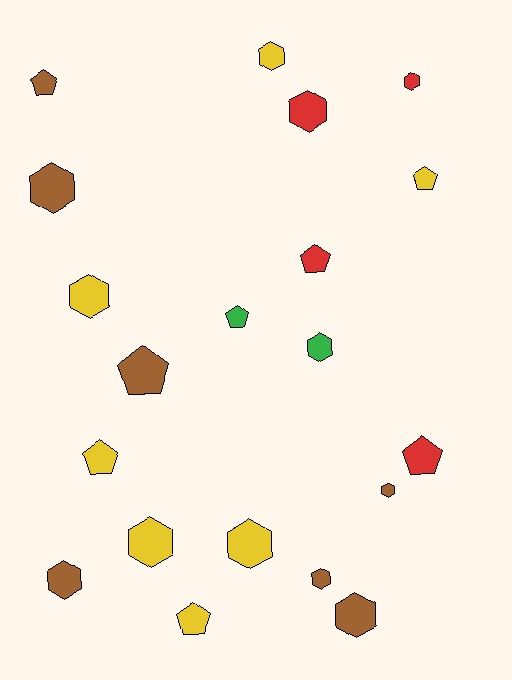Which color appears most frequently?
Yellow, with 7 objects.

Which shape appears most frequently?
Hexagon, with 12 objects.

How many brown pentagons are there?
There are 2 brown pentagons.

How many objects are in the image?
There are 20 objects.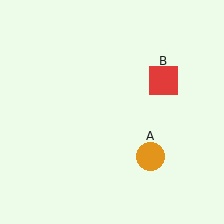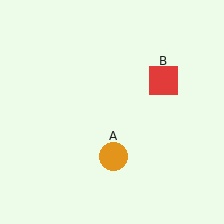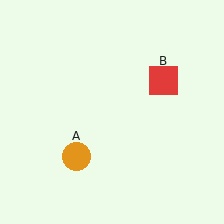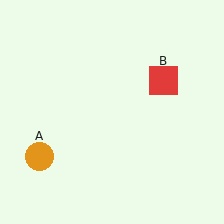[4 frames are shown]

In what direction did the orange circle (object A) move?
The orange circle (object A) moved left.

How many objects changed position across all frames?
1 object changed position: orange circle (object A).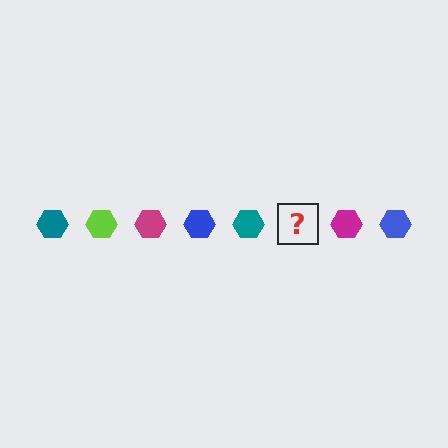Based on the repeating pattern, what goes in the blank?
The blank should be a lime hexagon.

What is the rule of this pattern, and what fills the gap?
The rule is that the pattern cycles through teal, lime, magenta, blue hexagons. The gap should be filled with a lime hexagon.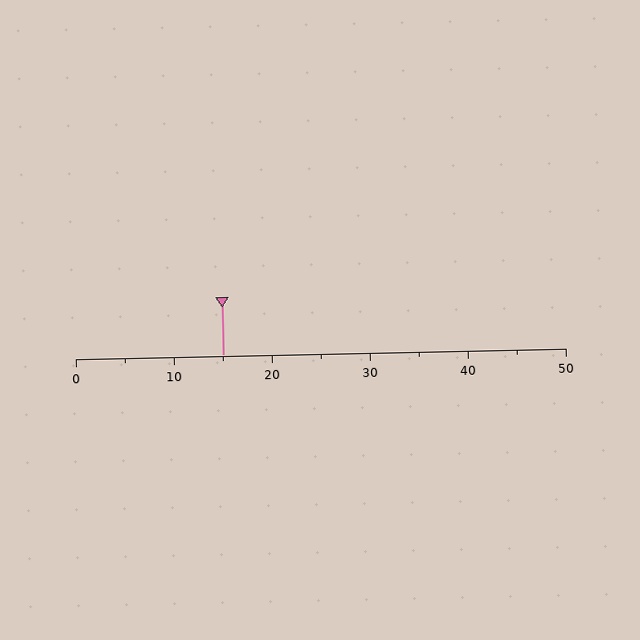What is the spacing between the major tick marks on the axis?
The major ticks are spaced 10 apart.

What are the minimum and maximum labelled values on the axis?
The axis runs from 0 to 50.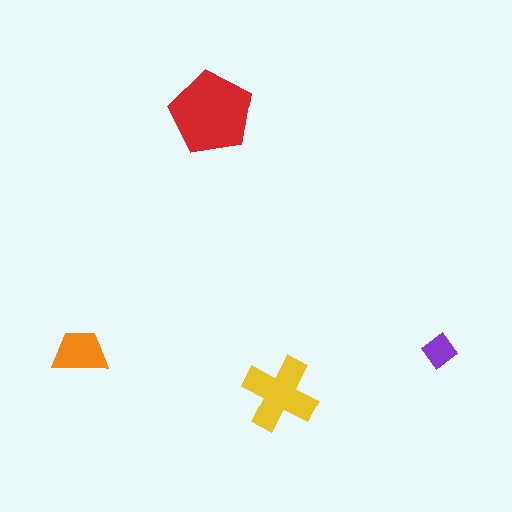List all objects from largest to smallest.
The red pentagon, the yellow cross, the orange trapezoid, the purple diamond.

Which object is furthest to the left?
The orange trapezoid is leftmost.